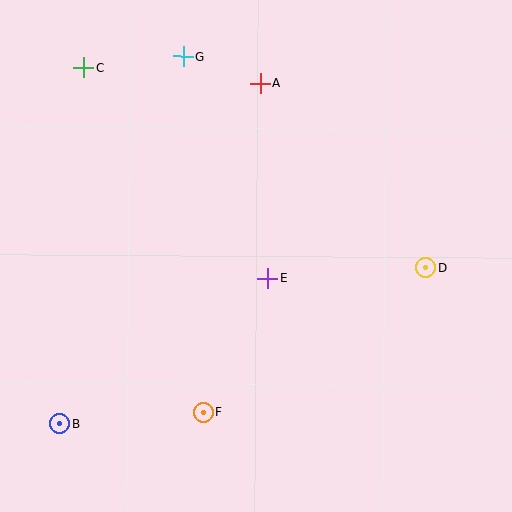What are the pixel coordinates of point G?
Point G is at (183, 56).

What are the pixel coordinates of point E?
Point E is at (267, 278).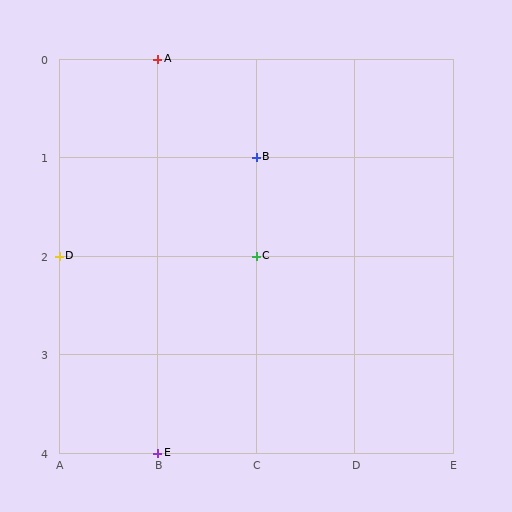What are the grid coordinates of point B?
Point B is at grid coordinates (C, 1).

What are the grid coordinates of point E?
Point E is at grid coordinates (B, 4).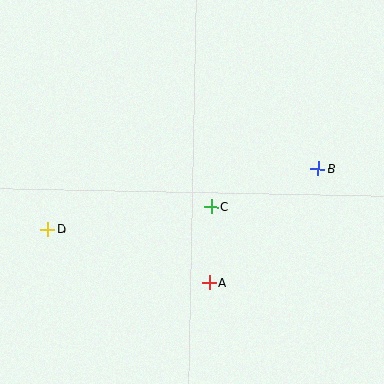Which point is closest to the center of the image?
Point C at (211, 206) is closest to the center.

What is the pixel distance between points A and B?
The distance between A and B is 158 pixels.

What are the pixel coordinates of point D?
Point D is at (48, 229).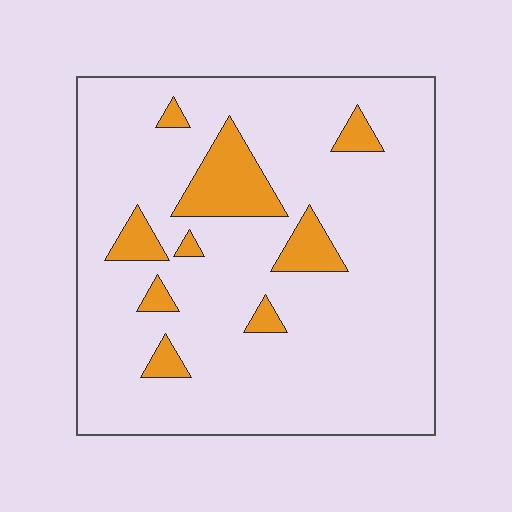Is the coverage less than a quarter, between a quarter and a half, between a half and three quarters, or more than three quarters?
Less than a quarter.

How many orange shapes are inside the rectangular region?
9.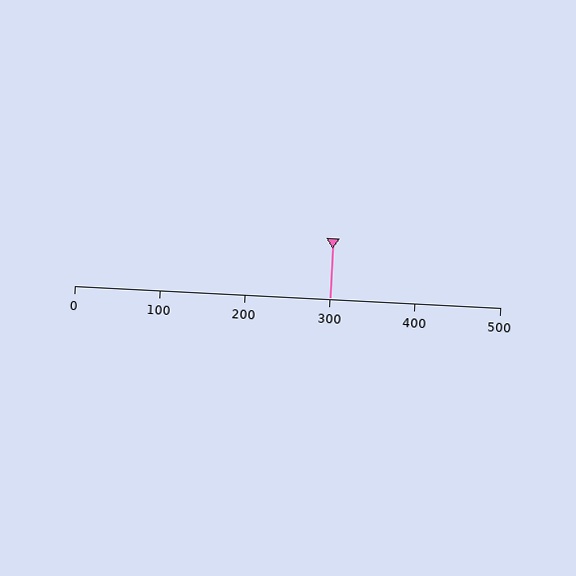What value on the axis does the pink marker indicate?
The marker indicates approximately 300.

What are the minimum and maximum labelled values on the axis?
The axis runs from 0 to 500.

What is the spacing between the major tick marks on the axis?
The major ticks are spaced 100 apart.